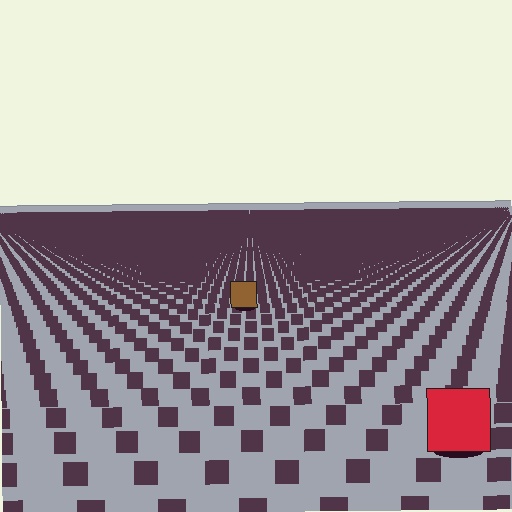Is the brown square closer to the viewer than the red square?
No. The red square is closer — you can tell from the texture gradient: the ground texture is coarser near it.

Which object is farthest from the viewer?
The brown square is farthest from the viewer. It appears smaller and the ground texture around it is denser.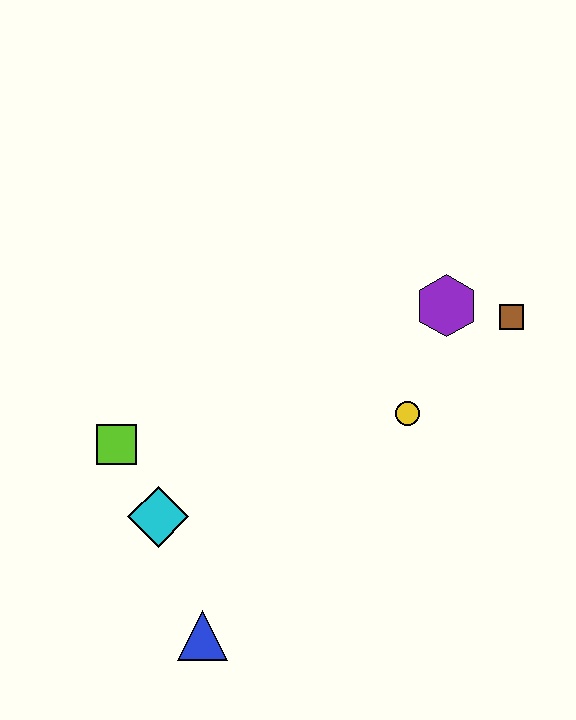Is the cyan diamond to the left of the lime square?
No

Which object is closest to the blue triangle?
The cyan diamond is closest to the blue triangle.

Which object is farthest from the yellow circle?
The blue triangle is farthest from the yellow circle.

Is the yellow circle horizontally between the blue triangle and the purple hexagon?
Yes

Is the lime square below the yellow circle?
Yes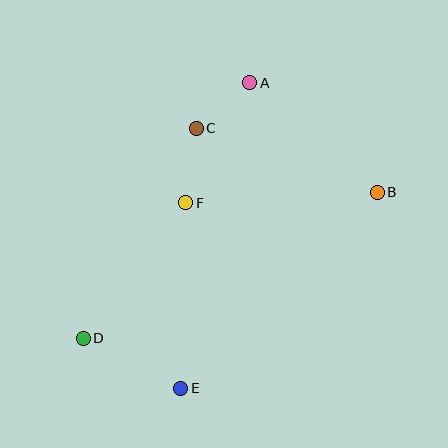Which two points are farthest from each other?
Points B and D are farthest from each other.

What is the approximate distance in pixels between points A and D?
The distance between A and D is approximately 305 pixels.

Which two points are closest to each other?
Points A and C are closest to each other.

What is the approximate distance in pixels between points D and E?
The distance between D and E is approximately 109 pixels.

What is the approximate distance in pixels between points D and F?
The distance between D and F is approximately 170 pixels.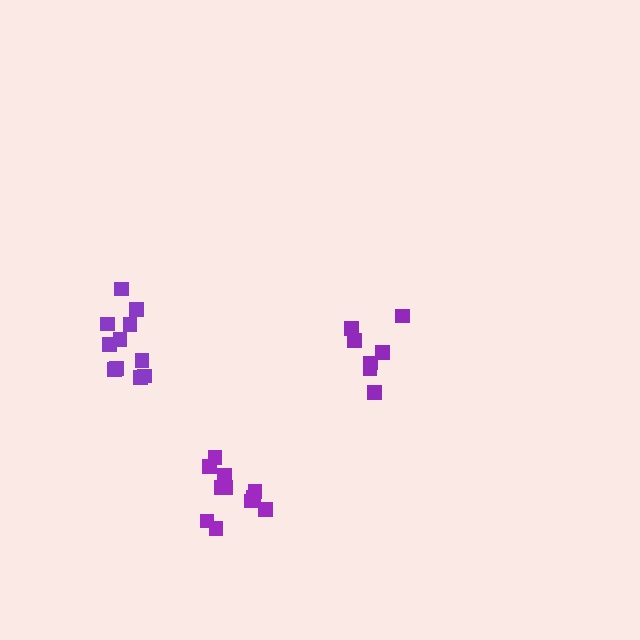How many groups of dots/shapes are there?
There are 3 groups.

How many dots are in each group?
Group 1: 7 dots, Group 2: 11 dots, Group 3: 11 dots (29 total).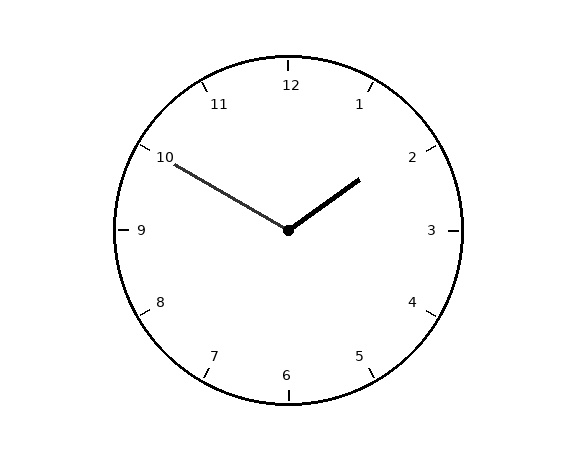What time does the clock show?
1:50.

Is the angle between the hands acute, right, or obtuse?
It is obtuse.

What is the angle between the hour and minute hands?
Approximately 115 degrees.